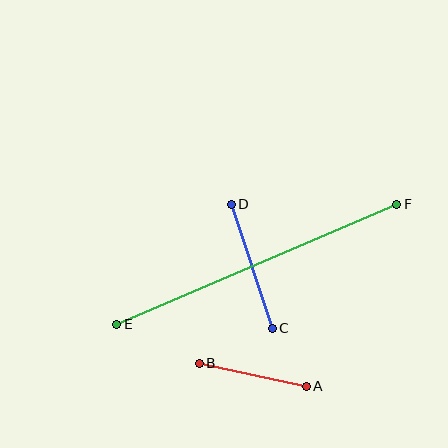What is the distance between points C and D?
The distance is approximately 130 pixels.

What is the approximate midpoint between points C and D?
The midpoint is at approximately (252, 266) pixels.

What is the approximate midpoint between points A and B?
The midpoint is at approximately (253, 375) pixels.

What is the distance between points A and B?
The distance is approximately 110 pixels.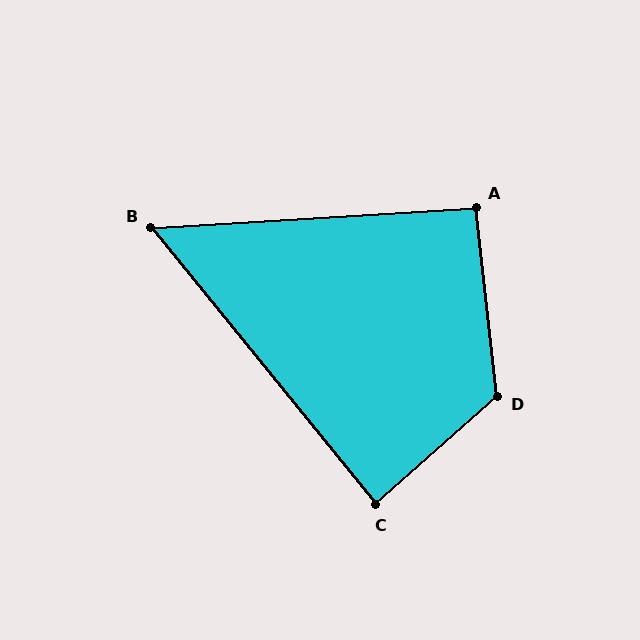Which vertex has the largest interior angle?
D, at approximately 125 degrees.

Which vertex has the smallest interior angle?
B, at approximately 55 degrees.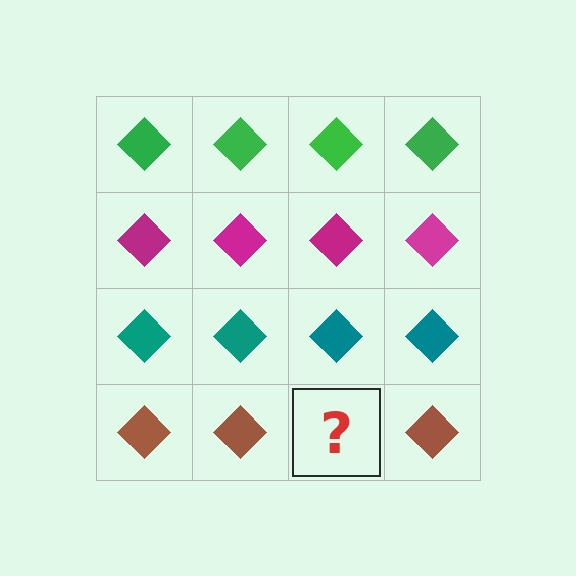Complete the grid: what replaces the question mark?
The question mark should be replaced with a brown diamond.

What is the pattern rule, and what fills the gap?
The rule is that each row has a consistent color. The gap should be filled with a brown diamond.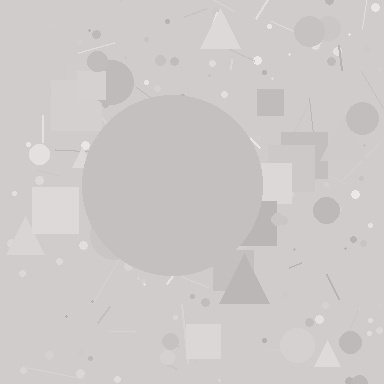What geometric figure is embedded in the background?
A circle is embedded in the background.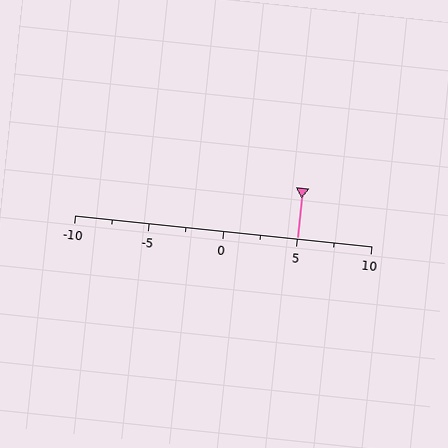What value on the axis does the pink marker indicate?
The marker indicates approximately 5.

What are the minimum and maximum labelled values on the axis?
The axis runs from -10 to 10.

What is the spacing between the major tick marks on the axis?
The major ticks are spaced 5 apart.